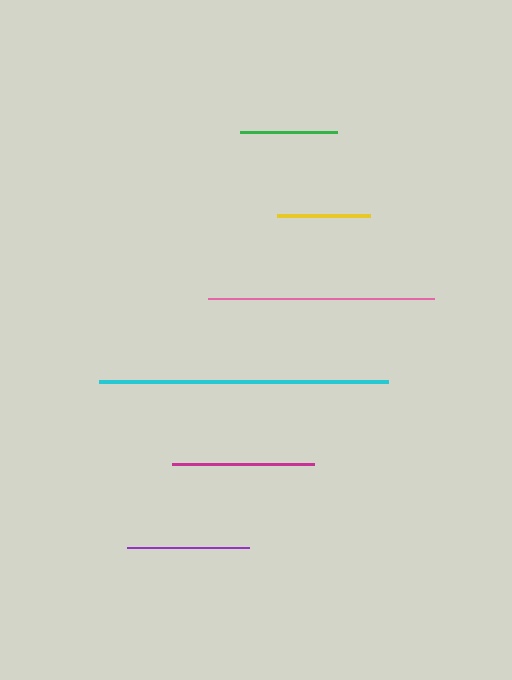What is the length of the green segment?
The green segment is approximately 97 pixels long.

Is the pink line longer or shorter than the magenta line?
The pink line is longer than the magenta line.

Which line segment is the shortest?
The yellow line is the shortest at approximately 93 pixels.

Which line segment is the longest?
The cyan line is the longest at approximately 289 pixels.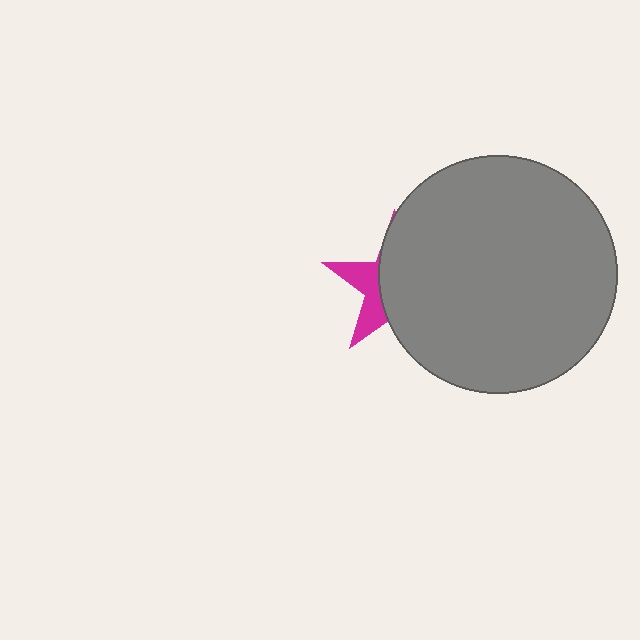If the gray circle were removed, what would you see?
You would see the complete magenta star.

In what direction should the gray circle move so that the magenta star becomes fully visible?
The gray circle should move right. That is the shortest direction to clear the overlap and leave the magenta star fully visible.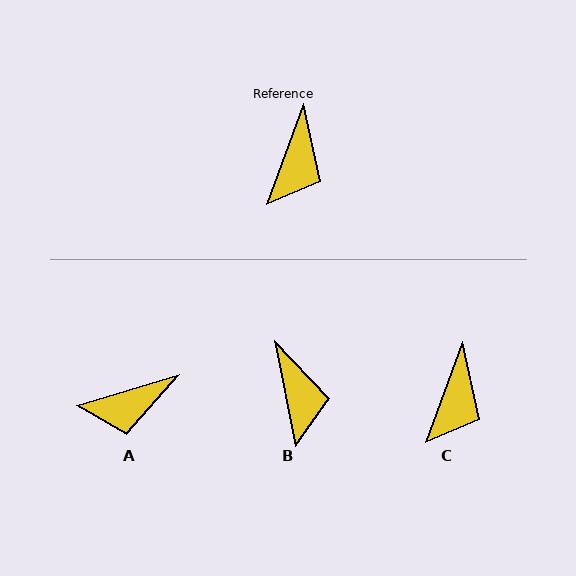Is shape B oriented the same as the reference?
No, it is off by about 31 degrees.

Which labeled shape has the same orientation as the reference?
C.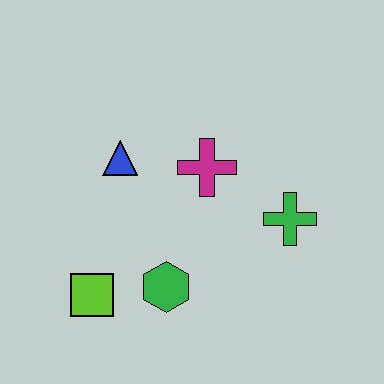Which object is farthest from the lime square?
The green cross is farthest from the lime square.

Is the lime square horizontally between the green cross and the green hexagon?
No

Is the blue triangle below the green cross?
No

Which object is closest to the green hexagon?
The lime square is closest to the green hexagon.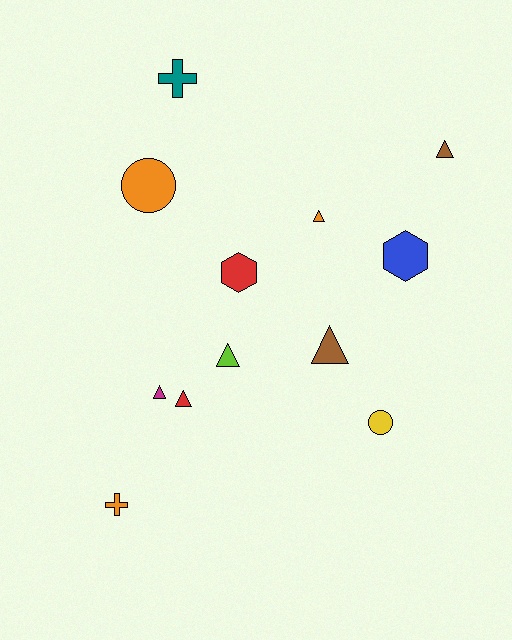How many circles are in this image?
There are 2 circles.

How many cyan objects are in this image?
There are no cyan objects.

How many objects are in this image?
There are 12 objects.